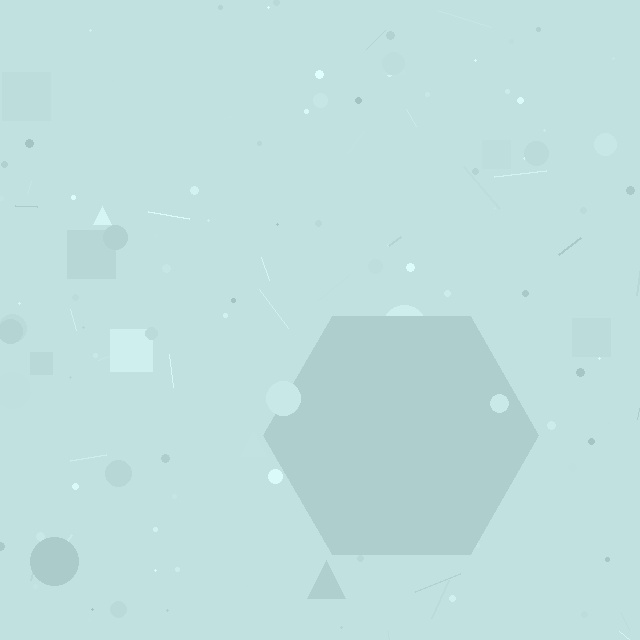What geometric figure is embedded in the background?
A hexagon is embedded in the background.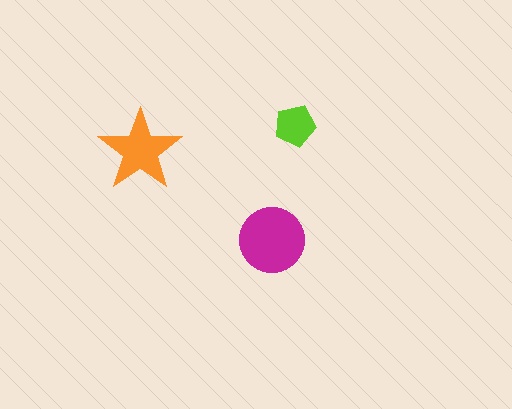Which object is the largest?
The magenta circle.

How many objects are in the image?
There are 3 objects in the image.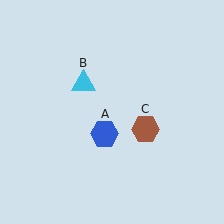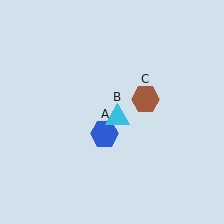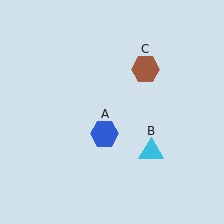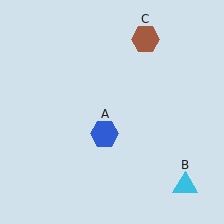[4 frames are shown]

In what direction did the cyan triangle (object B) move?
The cyan triangle (object B) moved down and to the right.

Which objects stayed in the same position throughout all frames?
Blue hexagon (object A) remained stationary.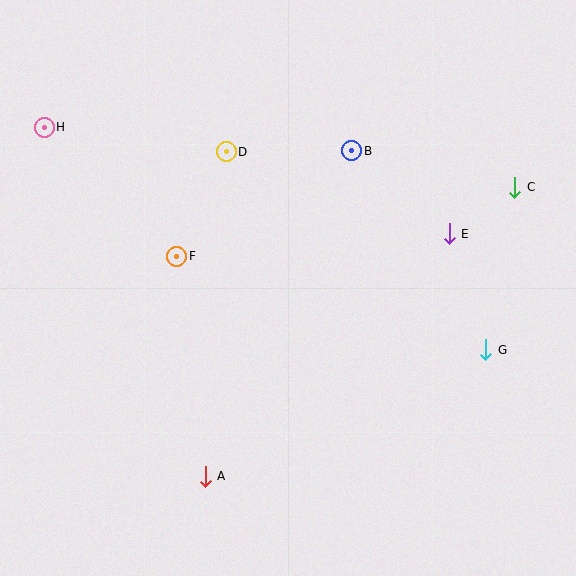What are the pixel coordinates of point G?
Point G is at (486, 350).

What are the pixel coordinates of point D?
Point D is at (226, 152).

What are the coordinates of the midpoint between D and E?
The midpoint between D and E is at (338, 193).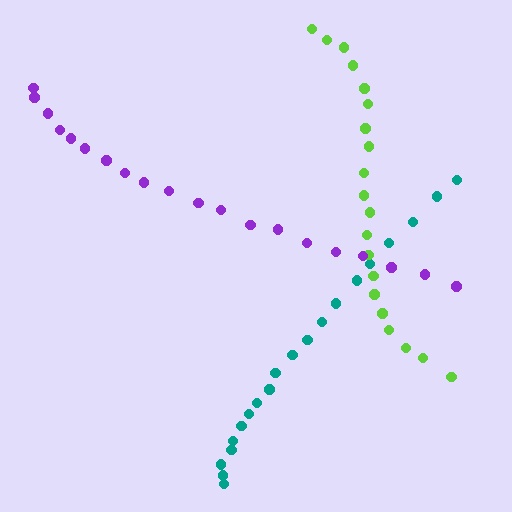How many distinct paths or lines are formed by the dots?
There are 3 distinct paths.